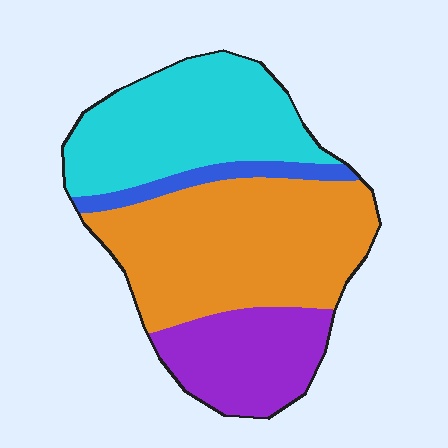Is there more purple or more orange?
Orange.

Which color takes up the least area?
Blue, at roughly 5%.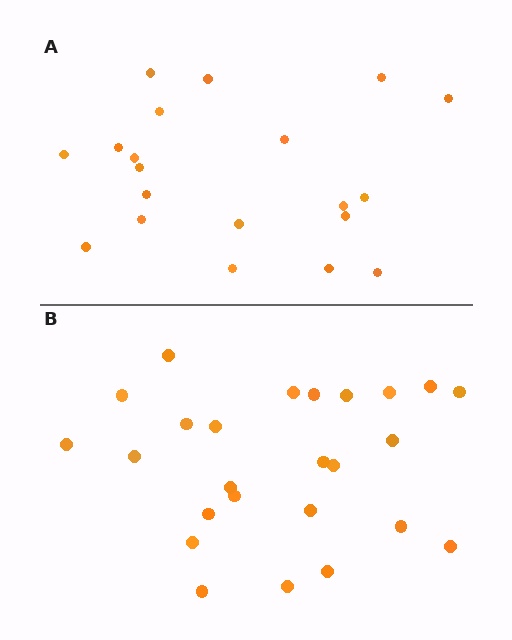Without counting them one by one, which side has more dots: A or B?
Region B (the bottom region) has more dots.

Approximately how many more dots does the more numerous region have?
Region B has about 5 more dots than region A.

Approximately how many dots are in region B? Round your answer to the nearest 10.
About 20 dots. (The exact count is 25, which rounds to 20.)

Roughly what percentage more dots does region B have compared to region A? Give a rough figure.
About 25% more.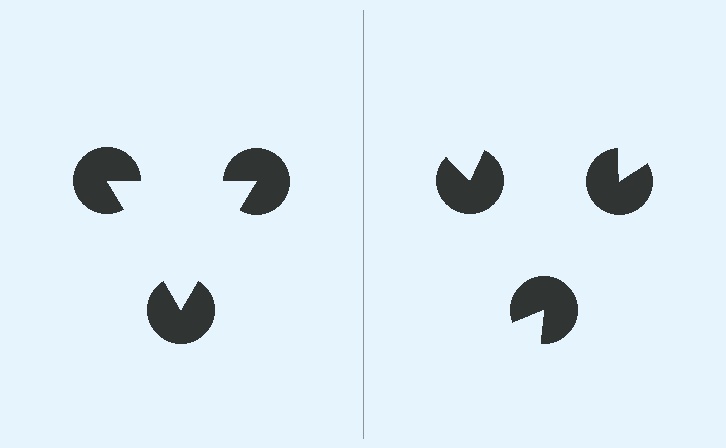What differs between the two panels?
The pac-man discs are positioned identically on both sides; only the wedge orientations differ. On the left they align to a triangle; on the right they are misaligned.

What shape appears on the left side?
An illusory triangle.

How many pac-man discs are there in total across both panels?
6 — 3 on each side.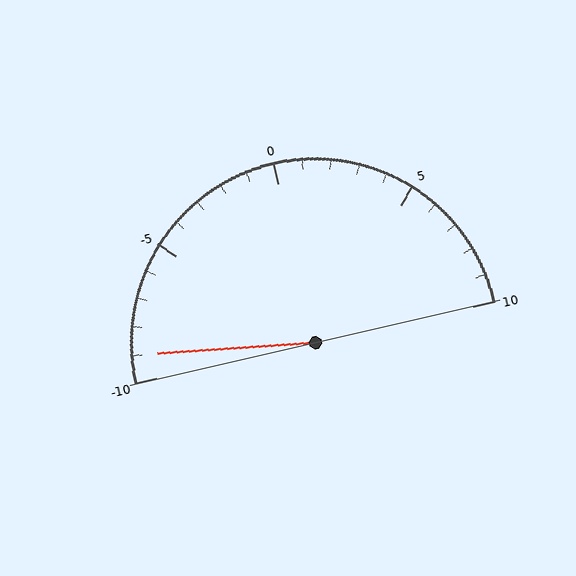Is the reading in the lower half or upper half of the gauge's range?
The reading is in the lower half of the range (-10 to 10).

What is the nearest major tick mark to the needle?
The nearest major tick mark is -10.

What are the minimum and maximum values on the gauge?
The gauge ranges from -10 to 10.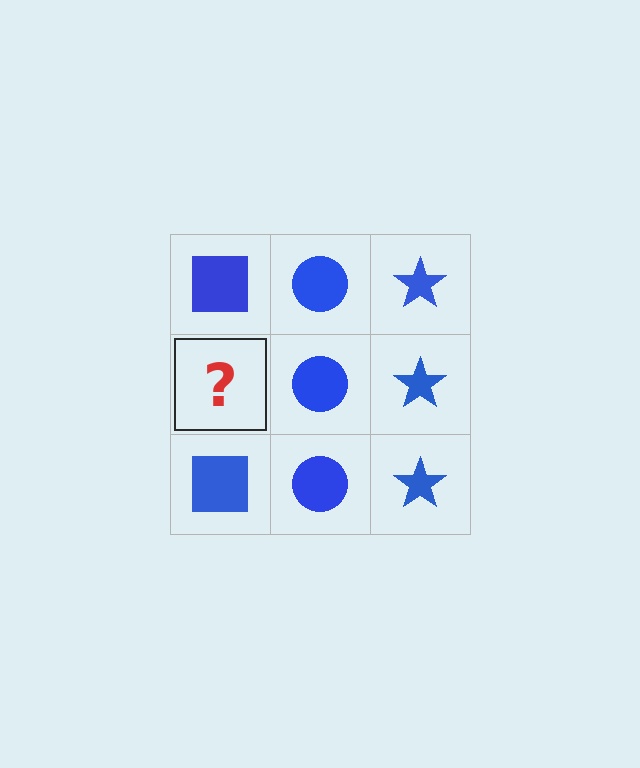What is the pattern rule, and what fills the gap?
The rule is that each column has a consistent shape. The gap should be filled with a blue square.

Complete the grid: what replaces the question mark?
The question mark should be replaced with a blue square.